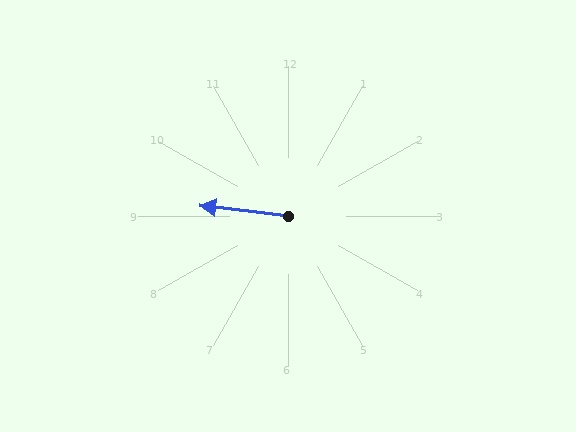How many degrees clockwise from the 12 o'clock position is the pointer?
Approximately 277 degrees.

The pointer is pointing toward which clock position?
Roughly 9 o'clock.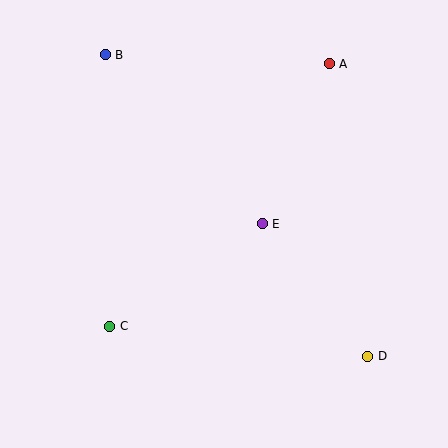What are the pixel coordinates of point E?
Point E is at (262, 224).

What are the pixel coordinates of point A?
Point A is at (329, 64).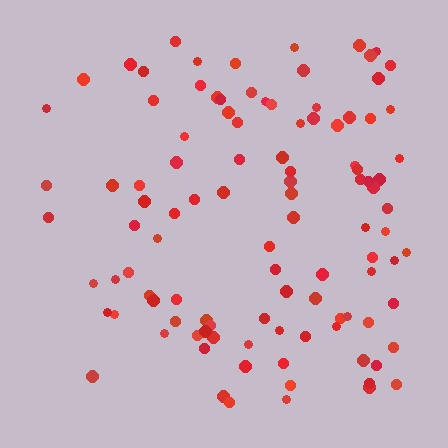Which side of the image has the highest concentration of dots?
The right.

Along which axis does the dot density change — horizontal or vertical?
Horizontal.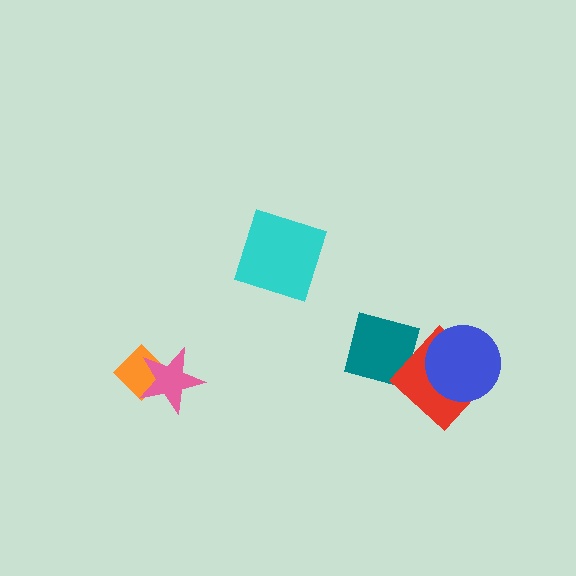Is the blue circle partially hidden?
No, no other shape covers it.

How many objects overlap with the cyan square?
0 objects overlap with the cyan square.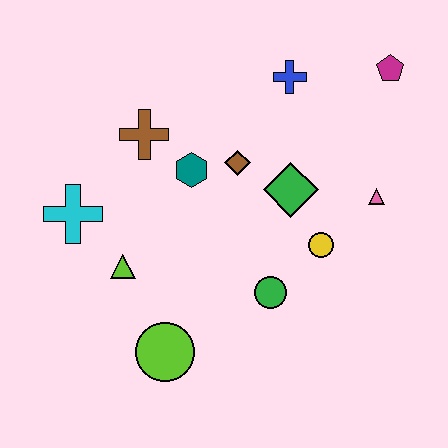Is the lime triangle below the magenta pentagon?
Yes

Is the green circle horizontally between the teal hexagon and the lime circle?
No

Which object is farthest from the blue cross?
The lime circle is farthest from the blue cross.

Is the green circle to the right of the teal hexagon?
Yes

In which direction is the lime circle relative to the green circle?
The lime circle is to the left of the green circle.